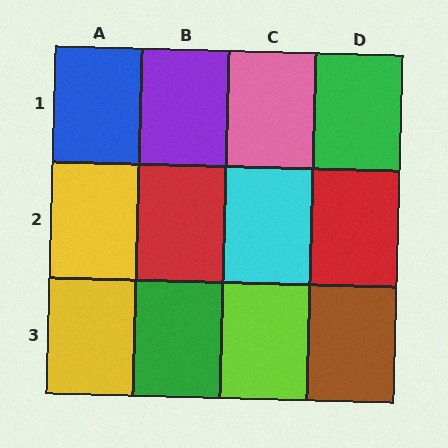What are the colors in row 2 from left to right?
Yellow, red, cyan, red.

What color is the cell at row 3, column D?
Brown.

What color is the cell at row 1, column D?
Green.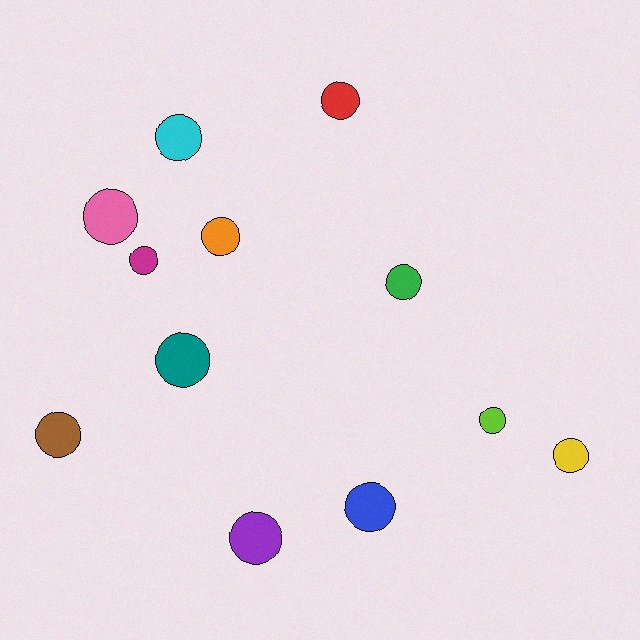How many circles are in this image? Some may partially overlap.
There are 12 circles.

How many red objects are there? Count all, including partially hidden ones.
There is 1 red object.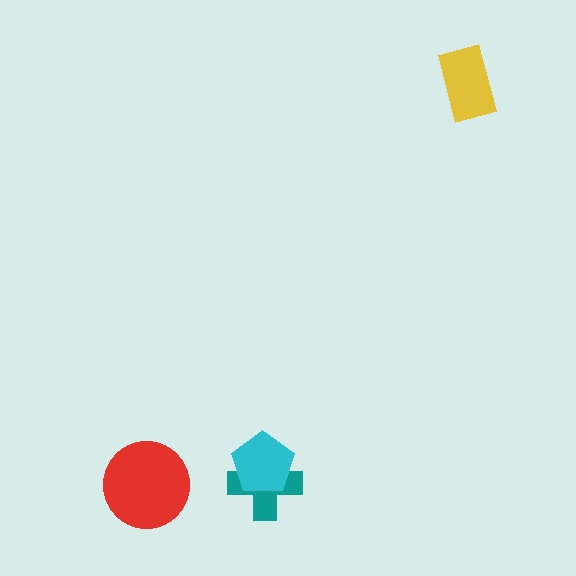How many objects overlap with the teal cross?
1 object overlaps with the teal cross.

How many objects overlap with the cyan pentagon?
1 object overlaps with the cyan pentagon.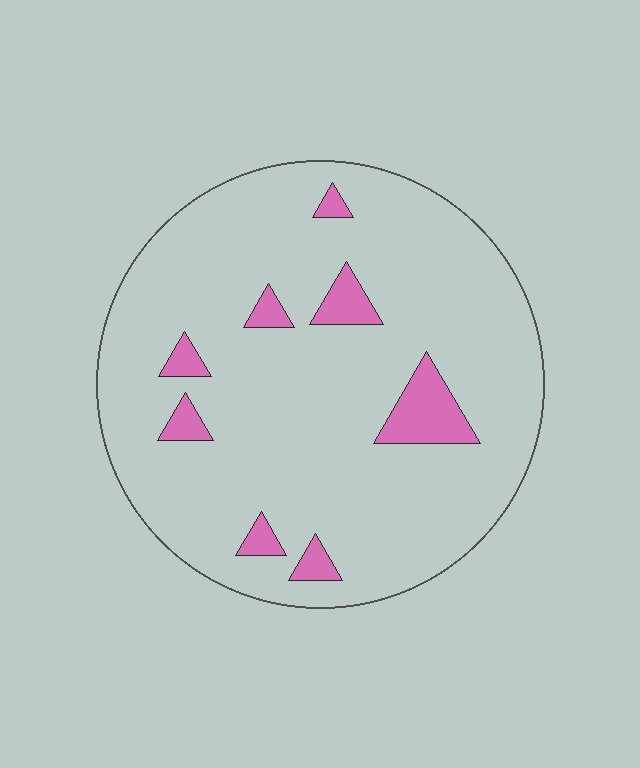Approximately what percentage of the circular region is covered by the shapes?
Approximately 10%.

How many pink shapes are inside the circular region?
8.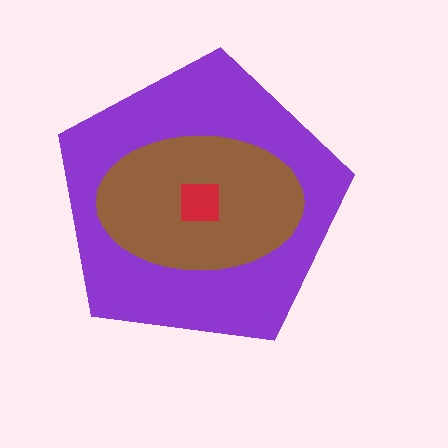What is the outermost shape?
The purple pentagon.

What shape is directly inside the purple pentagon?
The brown ellipse.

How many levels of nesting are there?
3.